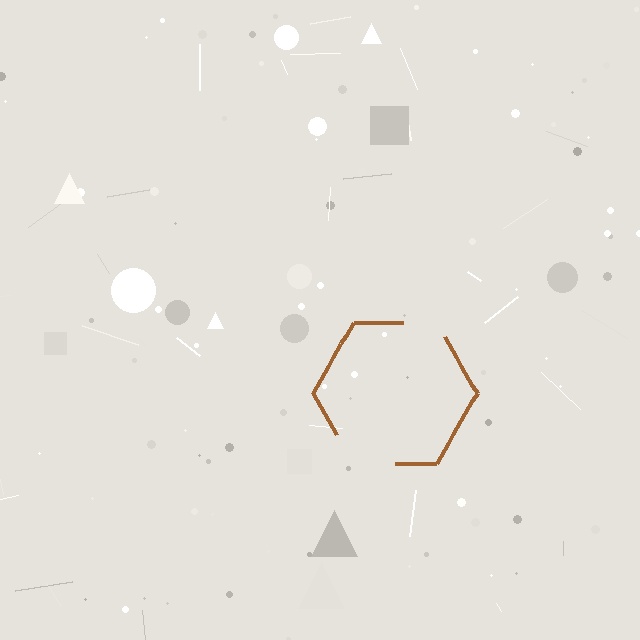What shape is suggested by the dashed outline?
The dashed outline suggests a hexagon.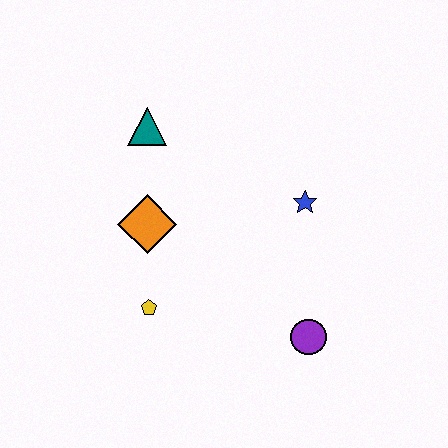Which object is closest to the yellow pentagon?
The orange diamond is closest to the yellow pentagon.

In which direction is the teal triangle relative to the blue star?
The teal triangle is to the left of the blue star.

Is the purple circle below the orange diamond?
Yes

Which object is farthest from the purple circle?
The teal triangle is farthest from the purple circle.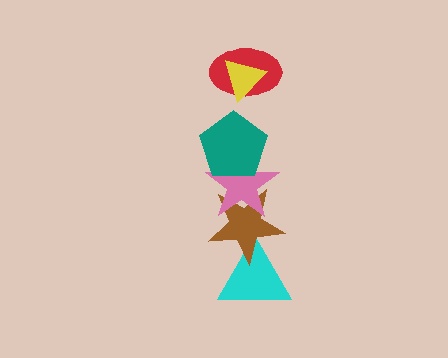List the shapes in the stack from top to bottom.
From top to bottom: the yellow triangle, the red ellipse, the teal pentagon, the pink star, the brown star, the cyan triangle.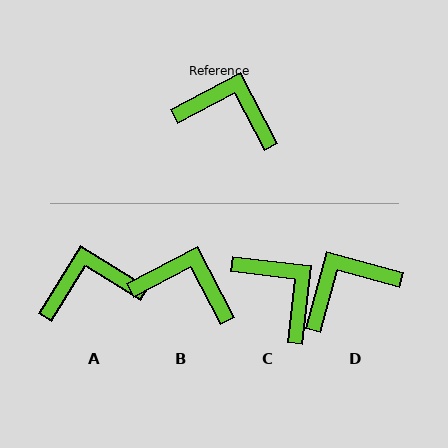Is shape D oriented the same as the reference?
No, it is off by about 47 degrees.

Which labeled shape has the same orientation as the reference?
B.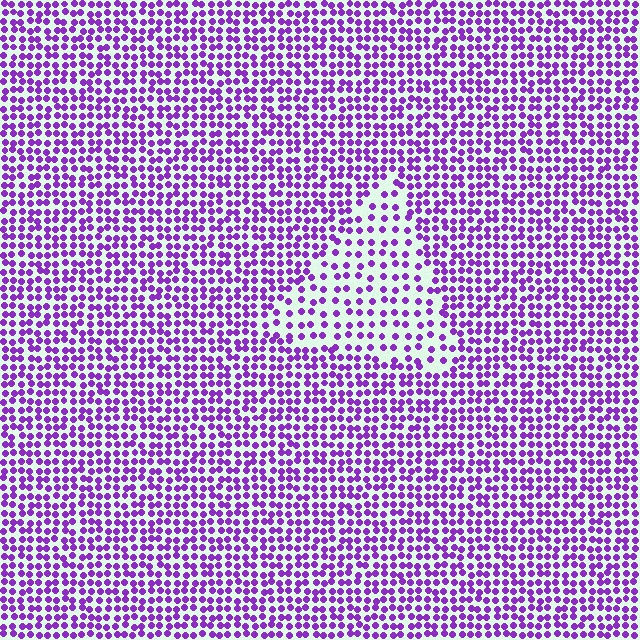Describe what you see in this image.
The image contains small purple elements arranged at two different densities. A triangle-shaped region is visible where the elements are less densely packed than the surrounding area.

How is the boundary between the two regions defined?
The boundary is defined by a change in element density (approximately 1.9x ratio). All elements are the same color, size, and shape.